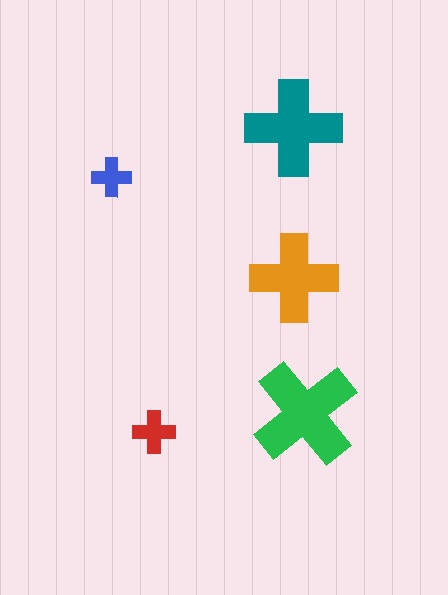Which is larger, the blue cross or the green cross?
The green one.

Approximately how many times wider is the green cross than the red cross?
About 2.5 times wider.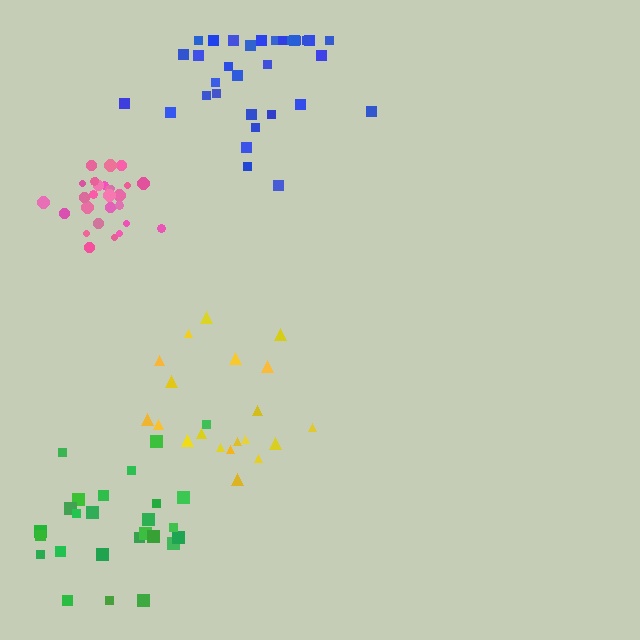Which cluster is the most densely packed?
Pink.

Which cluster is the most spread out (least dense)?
Green.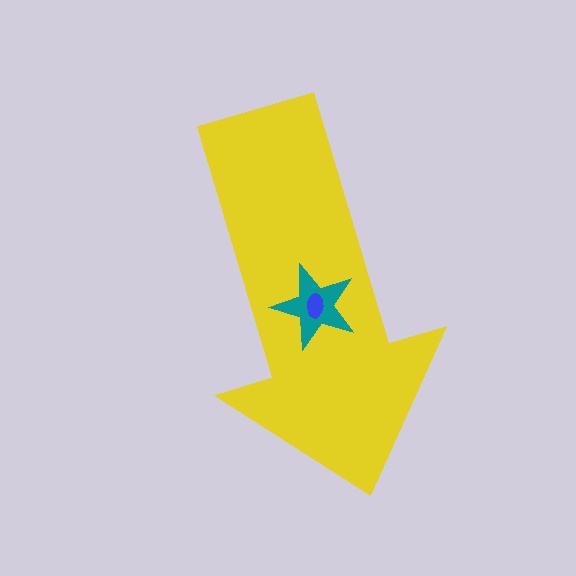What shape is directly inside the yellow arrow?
The teal star.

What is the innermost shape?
The blue ellipse.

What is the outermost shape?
The yellow arrow.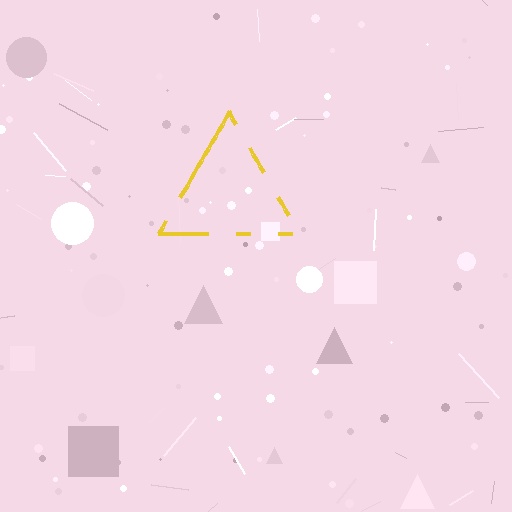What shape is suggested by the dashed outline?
The dashed outline suggests a triangle.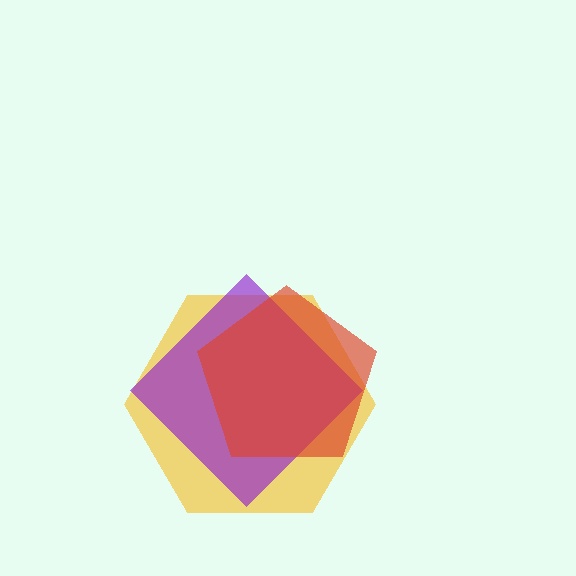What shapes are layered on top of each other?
The layered shapes are: a yellow hexagon, a purple diamond, a red pentagon.